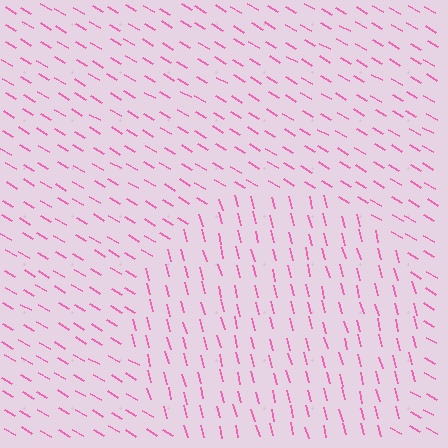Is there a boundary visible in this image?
Yes, there is a texture boundary formed by a change in line orientation.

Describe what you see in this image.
The image is filled with small pink line segments. A circle region in the image has lines oriented differently from the surrounding lines, creating a visible texture boundary.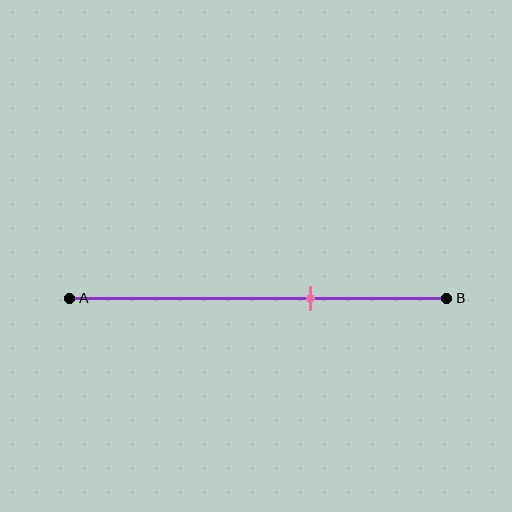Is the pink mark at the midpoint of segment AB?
No, the mark is at about 65% from A, not at the 50% midpoint.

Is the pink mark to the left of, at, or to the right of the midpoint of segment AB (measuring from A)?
The pink mark is to the right of the midpoint of segment AB.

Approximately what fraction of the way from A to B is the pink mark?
The pink mark is approximately 65% of the way from A to B.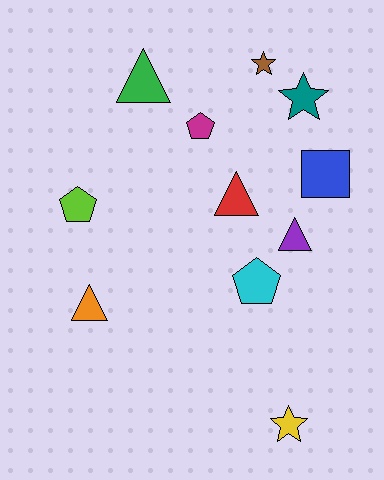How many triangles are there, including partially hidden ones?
There are 4 triangles.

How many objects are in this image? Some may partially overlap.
There are 11 objects.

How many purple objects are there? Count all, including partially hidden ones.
There is 1 purple object.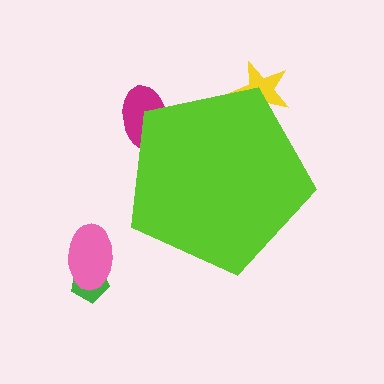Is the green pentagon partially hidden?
No, the green pentagon is fully visible.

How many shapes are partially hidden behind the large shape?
2 shapes are partially hidden.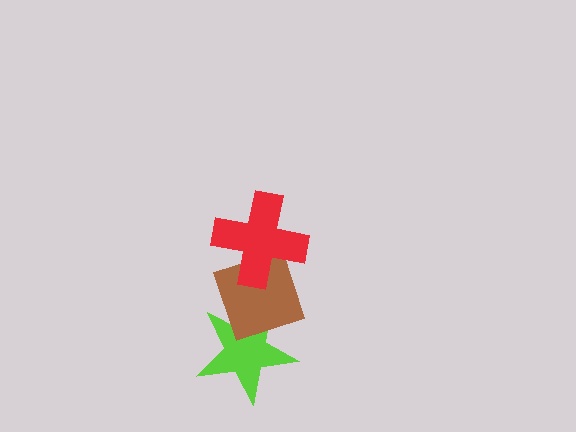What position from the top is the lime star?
The lime star is 3rd from the top.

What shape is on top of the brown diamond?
The red cross is on top of the brown diamond.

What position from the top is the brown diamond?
The brown diamond is 2nd from the top.